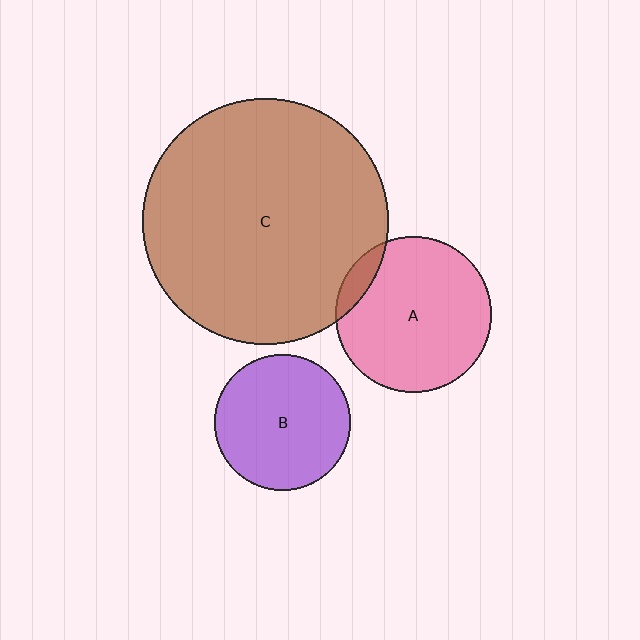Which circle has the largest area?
Circle C (brown).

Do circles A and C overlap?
Yes.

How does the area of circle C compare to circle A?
Approximately 2.5 times.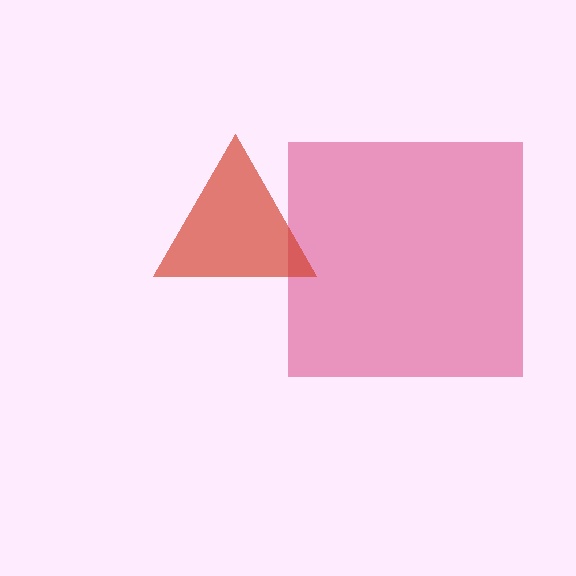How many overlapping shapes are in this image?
There are 2 overlapping shapes in the image.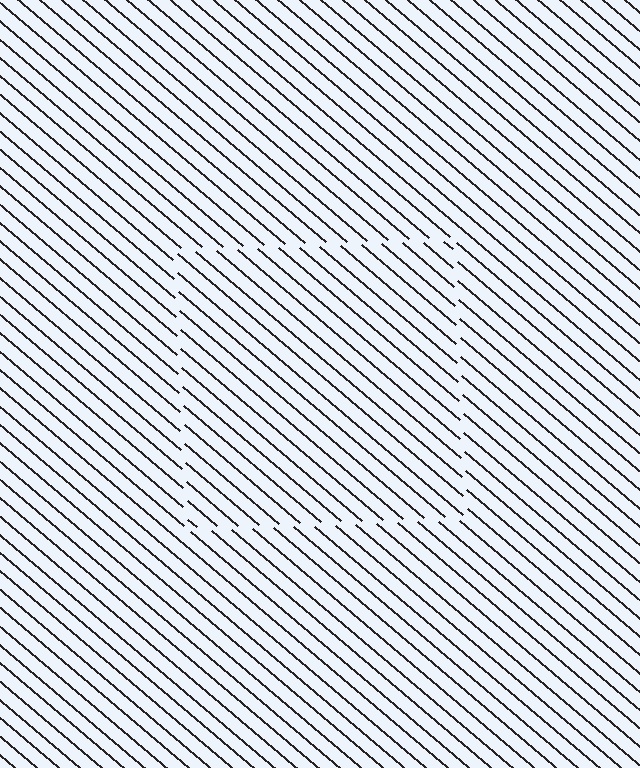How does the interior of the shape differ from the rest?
The interior of the shape contains the same grating, shifted by half a period — the contour is defined by the phase discontinuity where line-ends from the inner and outer gratings abut.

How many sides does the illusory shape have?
4 sides — the line-ends trace a square.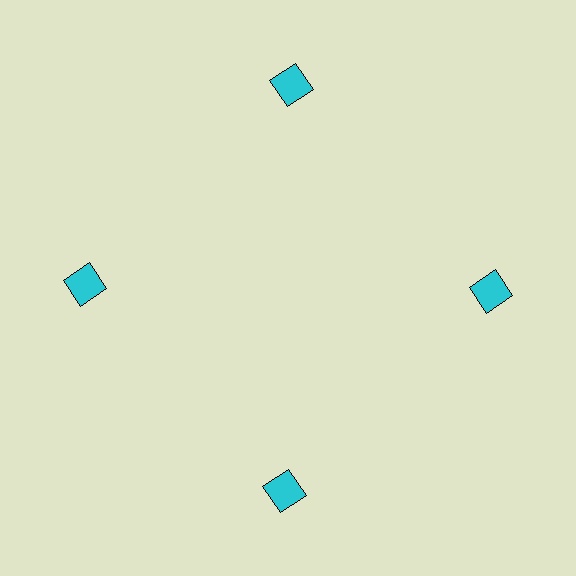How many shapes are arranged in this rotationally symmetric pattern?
There are 4 shapes, arranged in 4 groups of 1.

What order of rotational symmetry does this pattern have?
This pattern has 4-fold rotational symmetry.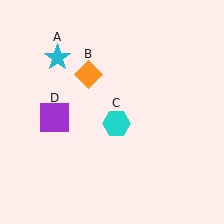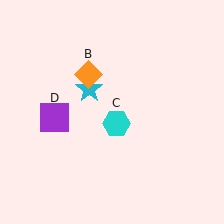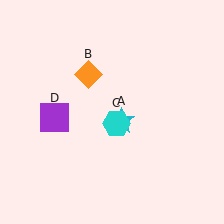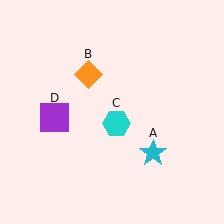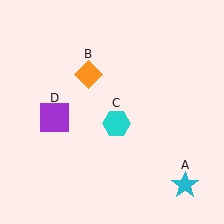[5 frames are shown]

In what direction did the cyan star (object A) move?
The cyan star (object A) moved down and to the right.